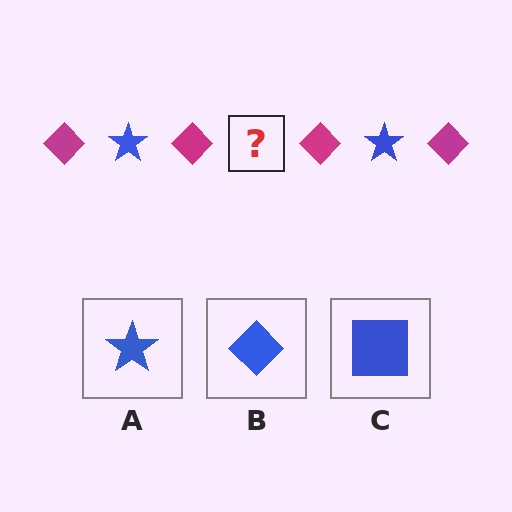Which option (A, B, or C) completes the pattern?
A.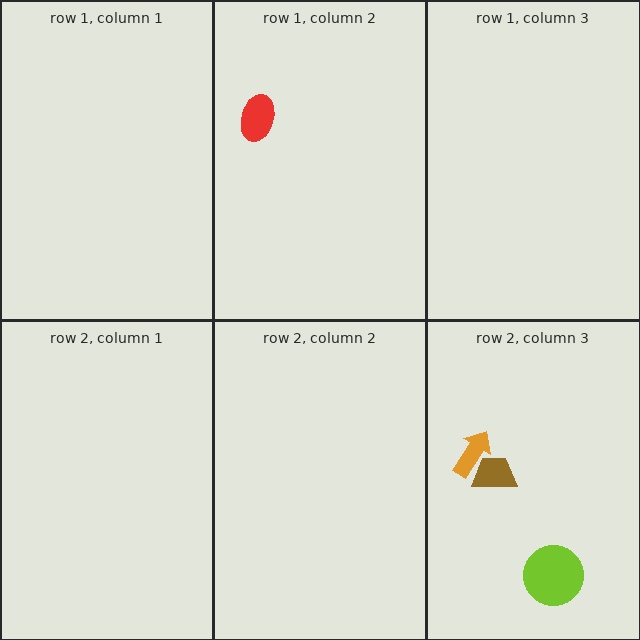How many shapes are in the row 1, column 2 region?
1.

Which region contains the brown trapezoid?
The row 2, column 3 region.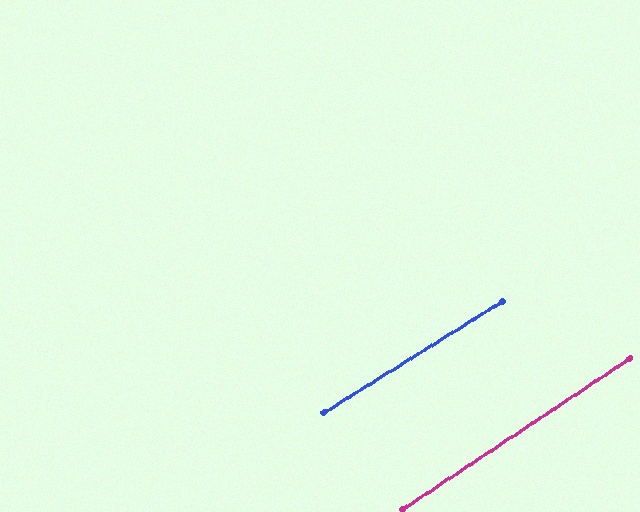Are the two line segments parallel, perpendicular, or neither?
Parallel — their directions differ by only 1.7°.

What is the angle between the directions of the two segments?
Approximately 2 degrees.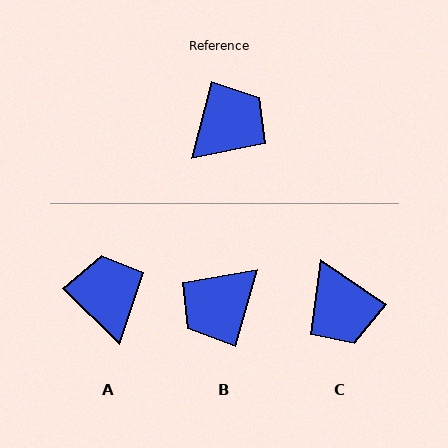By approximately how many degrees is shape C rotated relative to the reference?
Approximately 110 degrees clockwise.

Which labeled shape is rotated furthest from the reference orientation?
B, about 178 degrees away.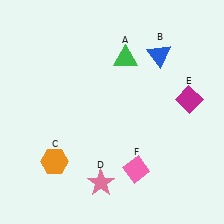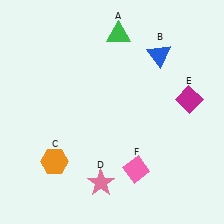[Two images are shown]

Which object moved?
The green triangle (A) moved up.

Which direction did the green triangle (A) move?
The green triangle (A) moved up.